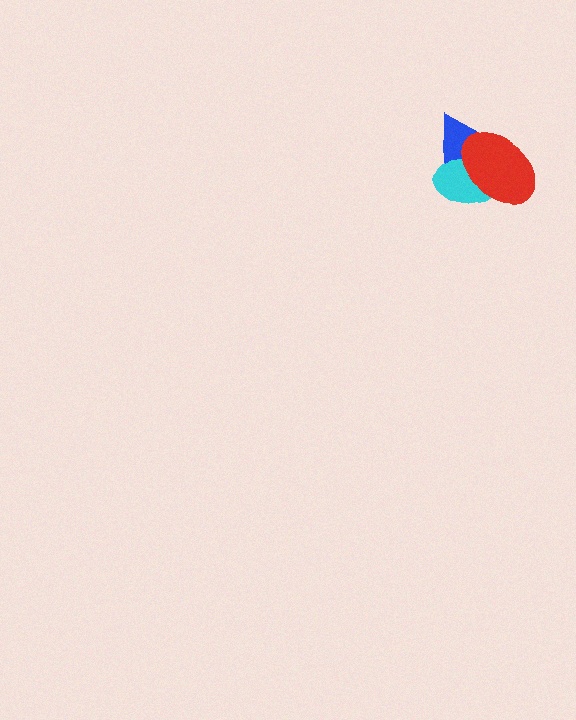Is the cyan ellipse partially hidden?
Yes, it is partially covered by another shape.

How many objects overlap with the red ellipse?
2 objects overlap with the red ellipse.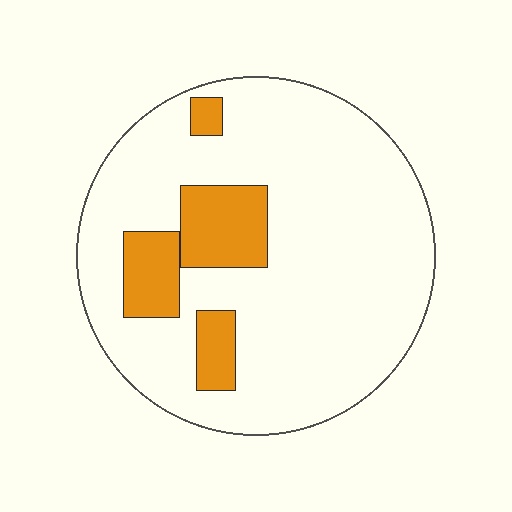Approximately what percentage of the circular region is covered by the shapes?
Approximately 15%.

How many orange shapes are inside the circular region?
4.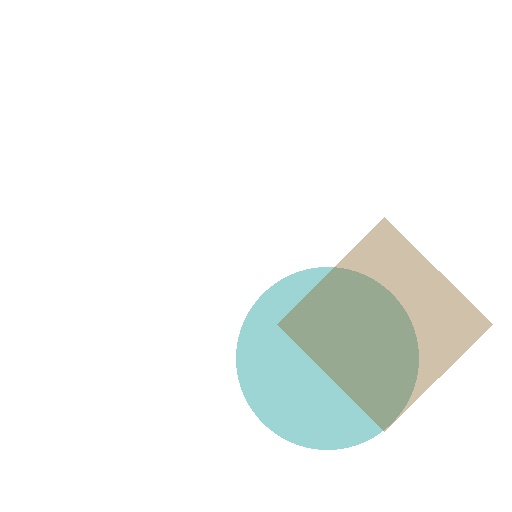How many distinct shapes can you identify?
There are 2 distinct shapes: a teal circle, a brown diamond.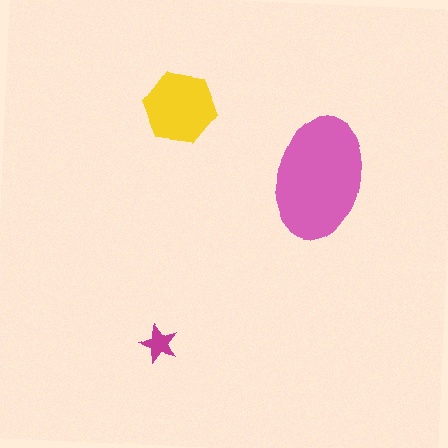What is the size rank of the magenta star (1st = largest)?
3rd.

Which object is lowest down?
The magenta star is bottommost.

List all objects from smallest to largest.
The magenta star, the yellow hexagon, the pink ellipse.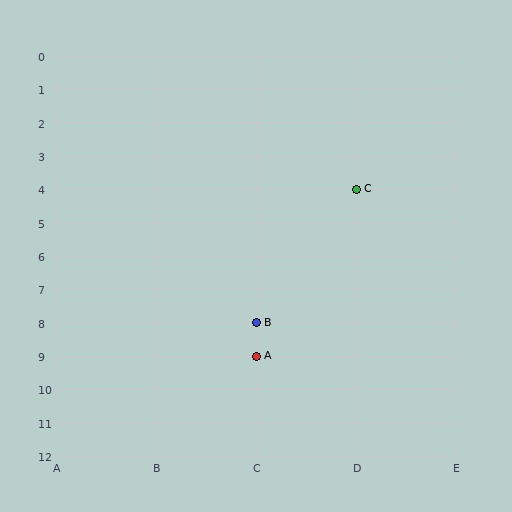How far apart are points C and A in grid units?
Points C and A are 1 column and 5 rows apart (about 5.1 grid units diagonally).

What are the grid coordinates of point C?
Point C is at grid coordinates (D, 4).